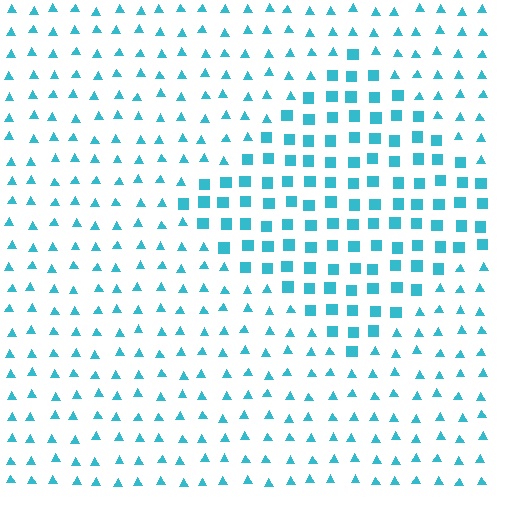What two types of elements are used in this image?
The image uses squares inside the diamond region and triangles outside it.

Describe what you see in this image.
The image is filled with small cyan elements arranged in a uniform grid. A diamond-shaped region contains squares, while the surrounding area contains triangles. The boundary is defined purely by the change in element shape.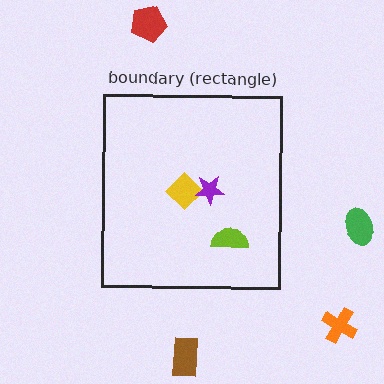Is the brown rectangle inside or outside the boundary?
Outside.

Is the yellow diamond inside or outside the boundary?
Inside.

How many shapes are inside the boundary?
3 inside, 4 outside.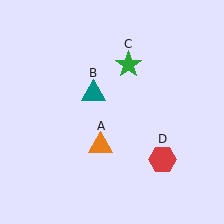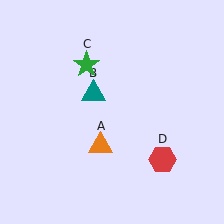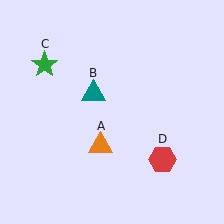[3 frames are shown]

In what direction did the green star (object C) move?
The green star (object C) moved left.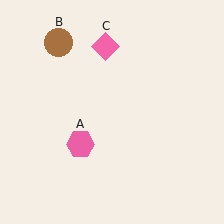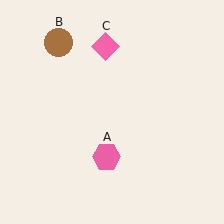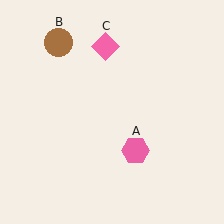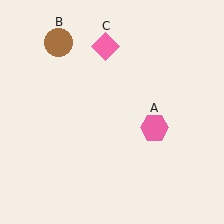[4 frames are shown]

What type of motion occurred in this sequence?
The pink hexagon (object A) rotated counterclockwise around the center of the scene.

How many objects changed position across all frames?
1 object changed position: pink hexagon (object A).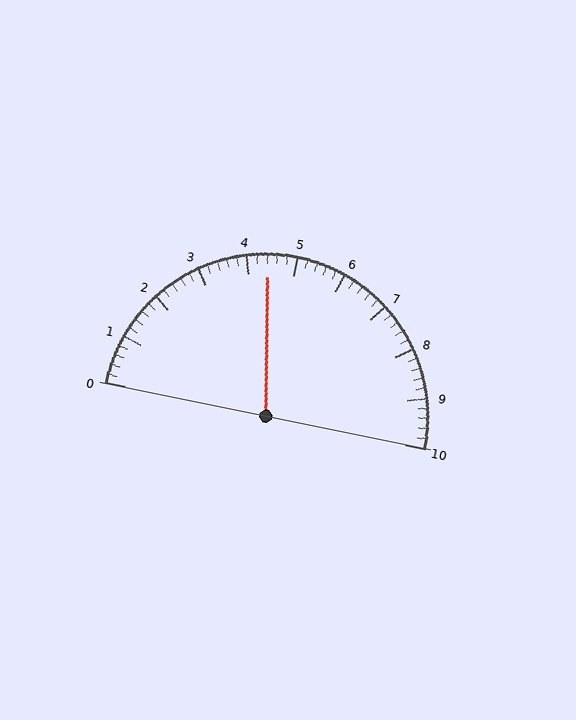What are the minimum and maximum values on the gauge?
The gauge ranges from 0 to 10.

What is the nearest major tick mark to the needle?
The nearest major tick mark is 4.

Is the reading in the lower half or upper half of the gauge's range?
The reading is in the lower half of the range (0 to 10).